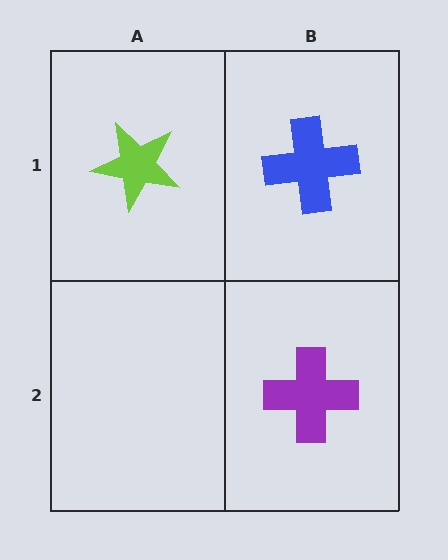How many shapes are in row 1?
2 shapes.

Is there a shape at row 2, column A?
No, that cell is empty.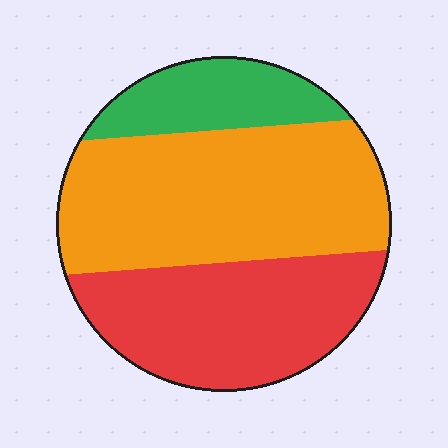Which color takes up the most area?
Orange, at roughly 50%.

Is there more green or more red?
Red.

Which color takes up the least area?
Green, at roughly 15%.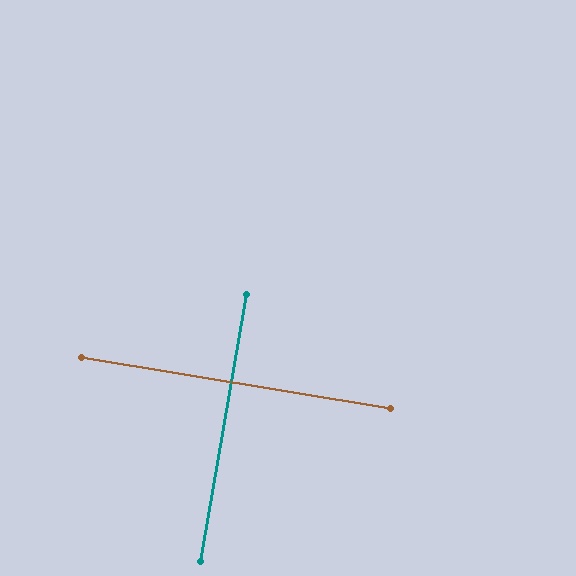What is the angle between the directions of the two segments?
Approximately 89 degrees.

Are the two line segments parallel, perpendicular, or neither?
Perpendicular — they meet at approximately 89°.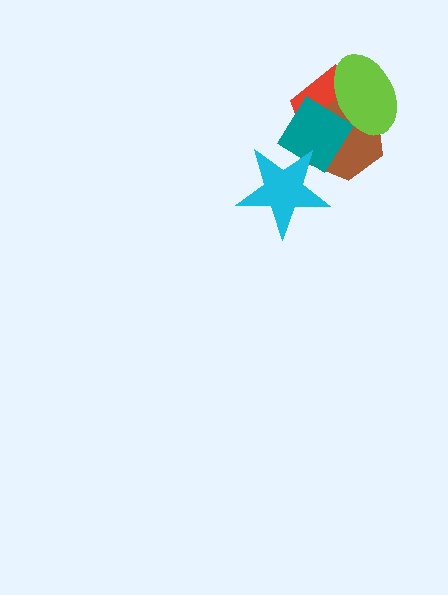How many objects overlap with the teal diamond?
3 objects overlap with the teal diamond.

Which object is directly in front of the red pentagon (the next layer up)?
The brown hexagon is directly in front of the red pentagon.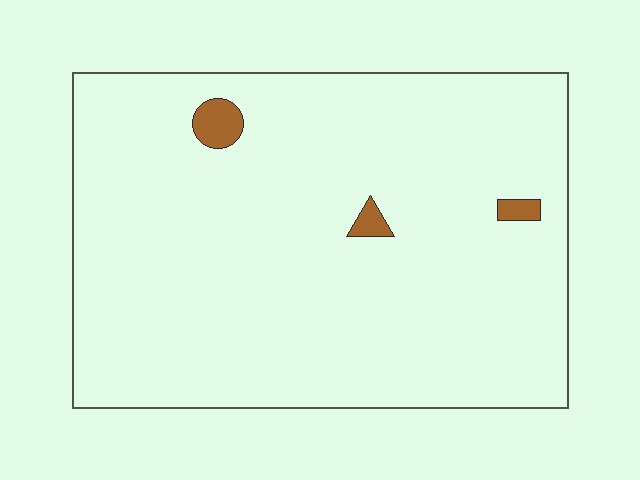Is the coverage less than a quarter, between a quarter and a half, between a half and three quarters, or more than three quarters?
Less than a quarter.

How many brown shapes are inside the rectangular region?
3.